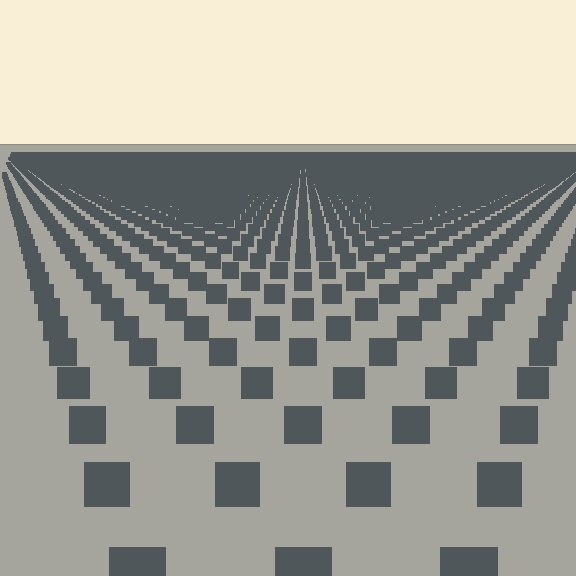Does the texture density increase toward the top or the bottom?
Density increases toward the top.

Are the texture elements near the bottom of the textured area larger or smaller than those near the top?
Larger. Near the bottom, elements are closer to the viewer and appear at a bigger on-screen size.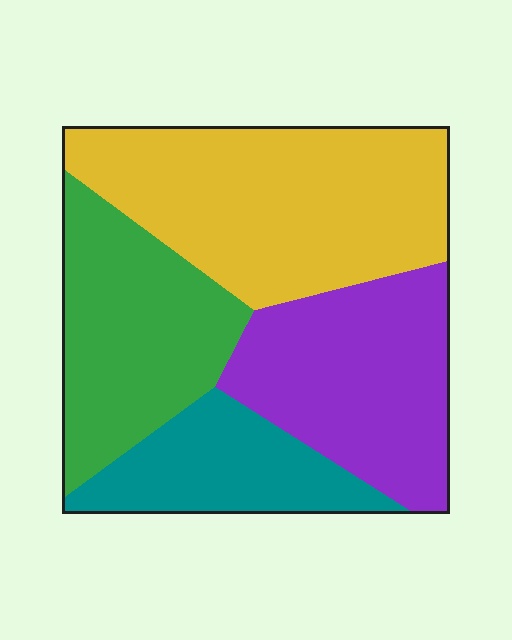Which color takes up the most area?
Yellow, at roughly 35%.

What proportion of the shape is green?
Green takes up about one quarter (1/4) of the shape.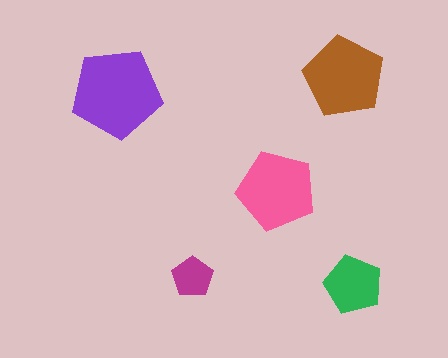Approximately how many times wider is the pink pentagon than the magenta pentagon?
About 2 times wider.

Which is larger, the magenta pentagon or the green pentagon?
The green one.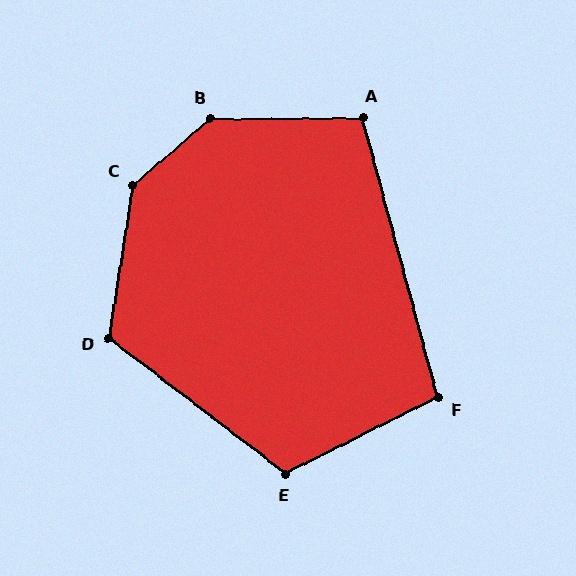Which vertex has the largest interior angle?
B, at approximately 140 degrees.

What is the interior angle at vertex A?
Approximately 105 degrees (obtuse).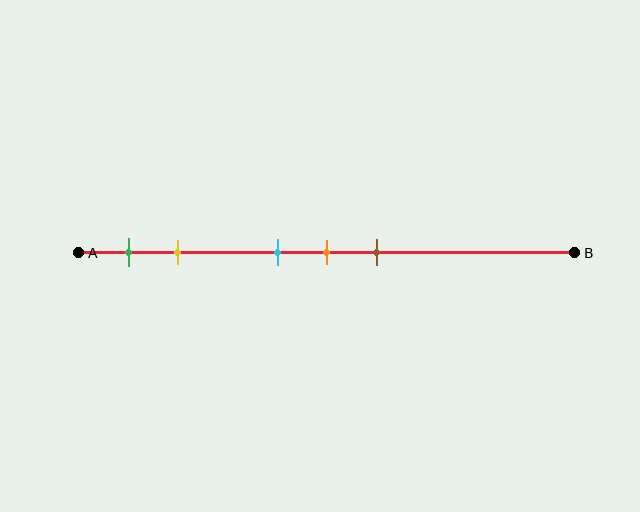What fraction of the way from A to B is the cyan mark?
The cyan mark is approximately 40% (0.4) of the way from A to B.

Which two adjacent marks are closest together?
The cyan and orange marks are the closest adjacent pair.